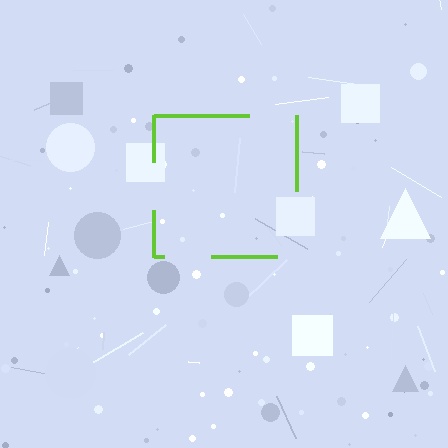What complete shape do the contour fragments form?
The contour fragments form a square.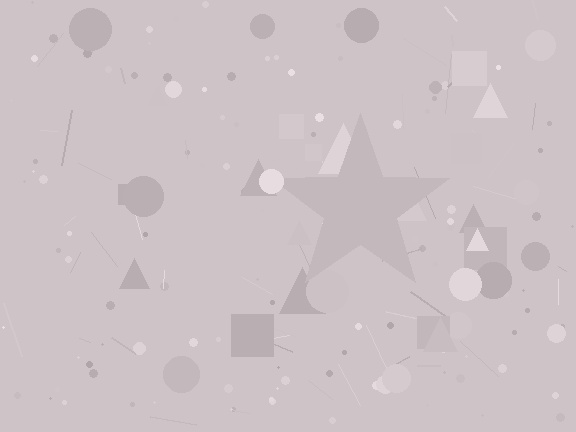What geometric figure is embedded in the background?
A star is embedded in the background.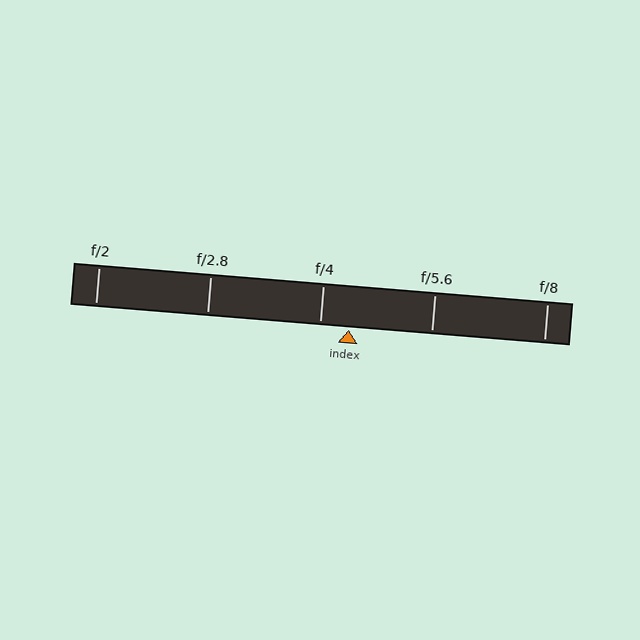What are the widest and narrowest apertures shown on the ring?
The widest aperture shown is f/2 and the narrowest is f/8.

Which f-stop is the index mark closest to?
The index mark is closest to f/4.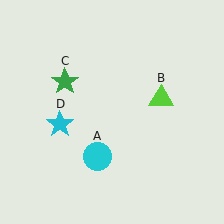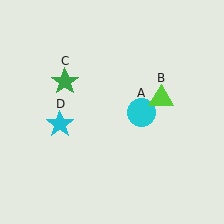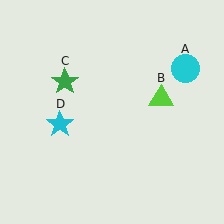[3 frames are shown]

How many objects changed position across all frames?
1 object changed position: cyan circle (object A).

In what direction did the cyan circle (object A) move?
The cyan circle (object A) moved up and to the right.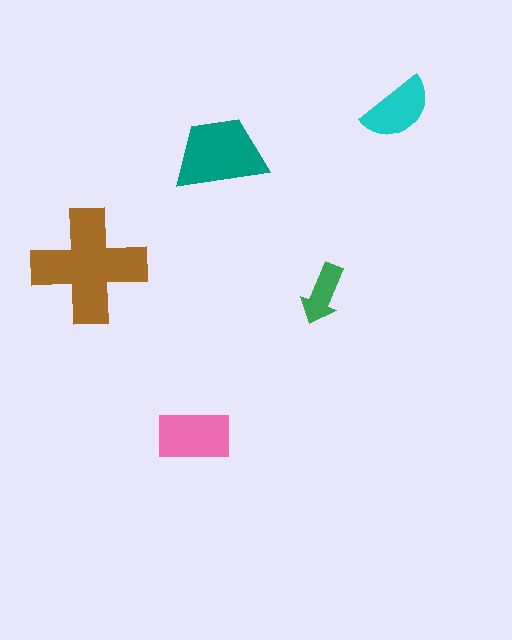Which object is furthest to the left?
The brown cross is leftmost.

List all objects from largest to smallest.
The brown cross, the teal trapezoid, the pink rectangle, the cyan semicircle, the green arrow.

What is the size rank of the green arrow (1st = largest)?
5th.